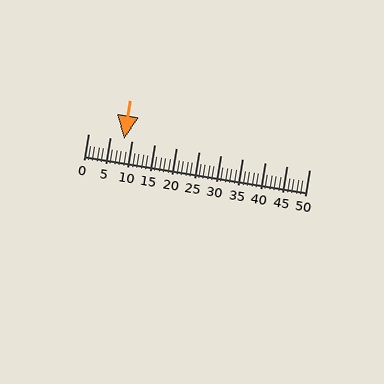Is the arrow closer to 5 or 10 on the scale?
The arrow is closer to 10.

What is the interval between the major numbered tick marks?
The major tick marks are spaced 5 units apart.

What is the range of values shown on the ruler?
The ruler shows values from 0 to 50.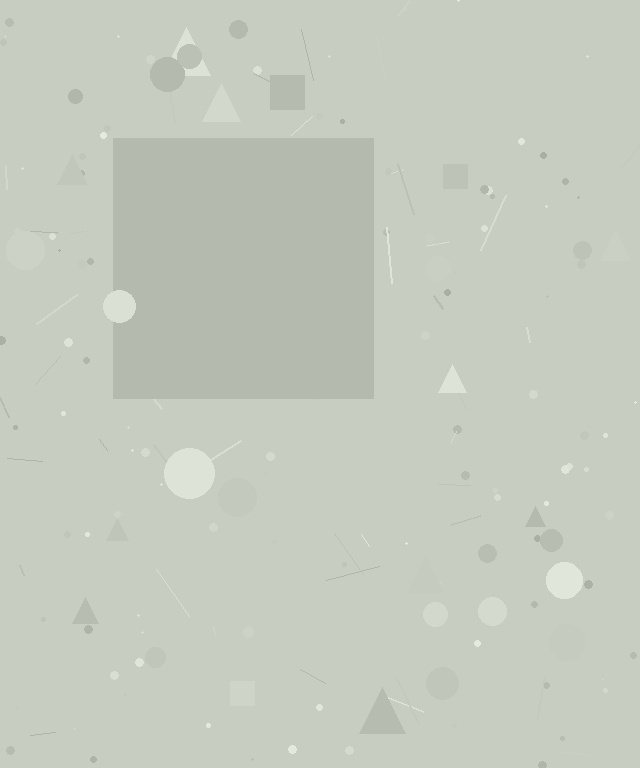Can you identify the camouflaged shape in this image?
The camouflaged shape is a square.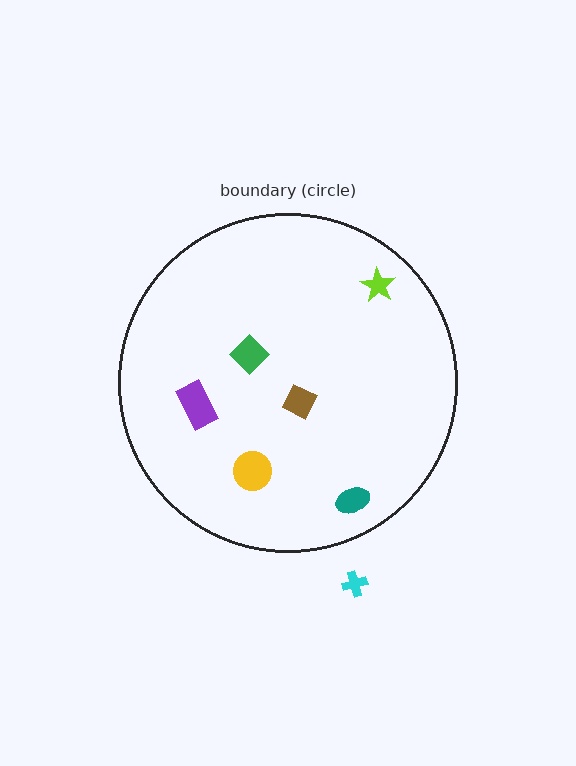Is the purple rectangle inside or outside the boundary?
Inside.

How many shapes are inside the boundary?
6 inside, 1 outside.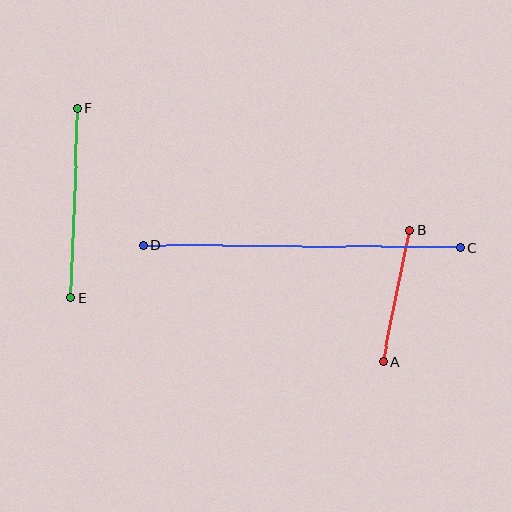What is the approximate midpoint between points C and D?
The midpoint is at approximately (302, 246) pixels.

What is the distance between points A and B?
The distance is approximately 134 pixels.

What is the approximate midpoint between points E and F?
The midpoint is at approximately (74, 203) pixels.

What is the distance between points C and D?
The distance is approximately 317 pixels.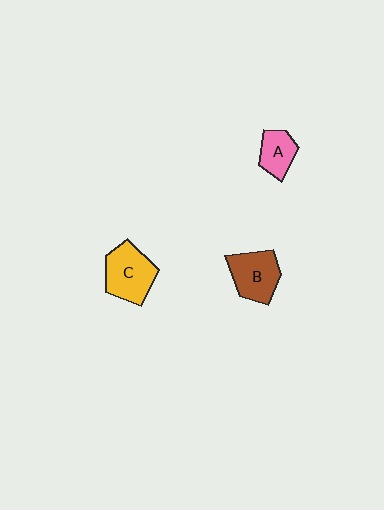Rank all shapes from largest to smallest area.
From largest to smallest: C (yellow), B (brown), A (pink).